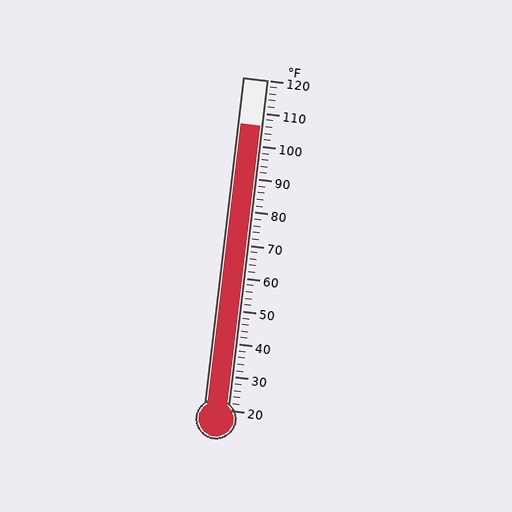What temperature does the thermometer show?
The thermometer shows approximately 106°F.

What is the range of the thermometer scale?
The thermometer scale ranges from 20°F to 120°F.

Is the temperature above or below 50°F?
The temperature is above 50°F.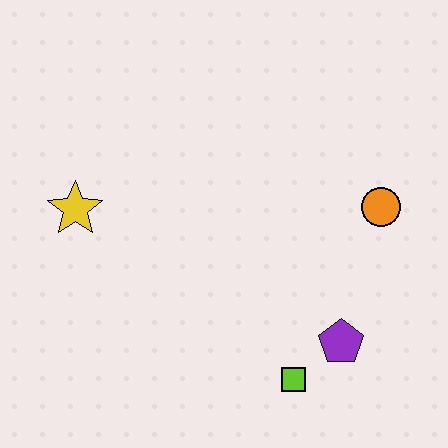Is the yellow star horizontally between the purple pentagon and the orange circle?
No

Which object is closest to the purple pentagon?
The lime square is closest to the purple pentagon.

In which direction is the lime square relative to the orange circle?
The lime square is below the orange circle.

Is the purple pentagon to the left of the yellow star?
No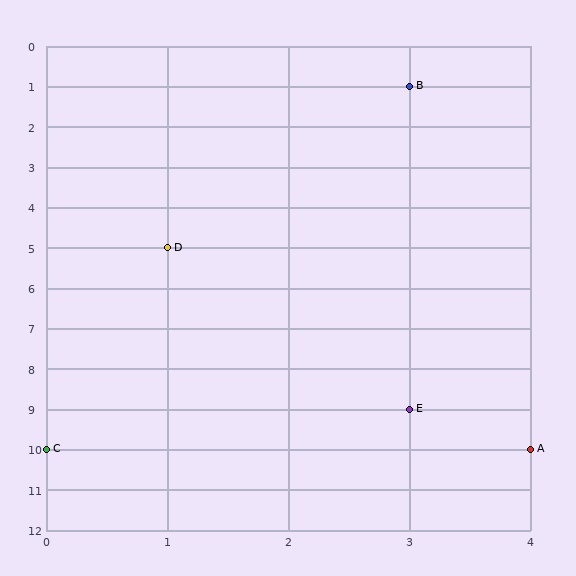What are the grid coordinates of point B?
Point B is at grid coordinates (3, 1).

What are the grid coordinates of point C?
Point C is at grid coordinates (0, 10).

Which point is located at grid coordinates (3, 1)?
Point B is at (3, 1).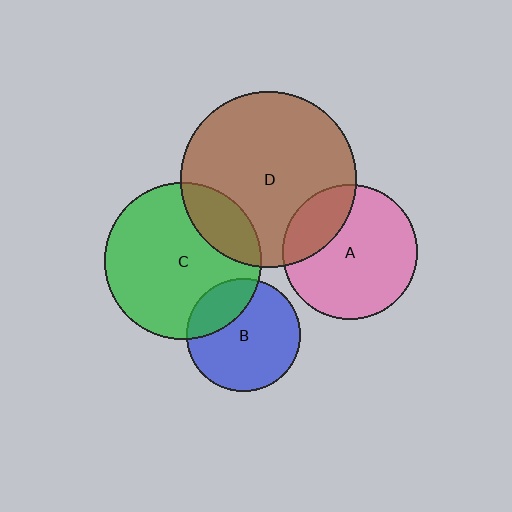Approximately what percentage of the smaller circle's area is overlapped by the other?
Approximately 25%.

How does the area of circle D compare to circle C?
Approximately 1.2 times.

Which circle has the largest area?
Circle D (brown).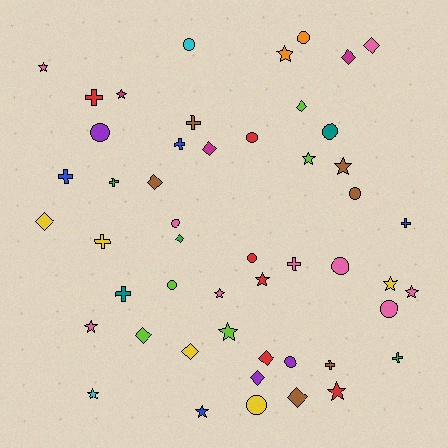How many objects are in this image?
There are 50 objects.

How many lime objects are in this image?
There are 5 lime objects.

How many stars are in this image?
There are 14 stars.